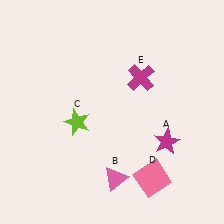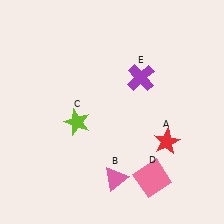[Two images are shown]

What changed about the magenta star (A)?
In Image 1, A is magenta. In Image 2, it changed to red.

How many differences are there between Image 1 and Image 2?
There are 2 differences between the two images.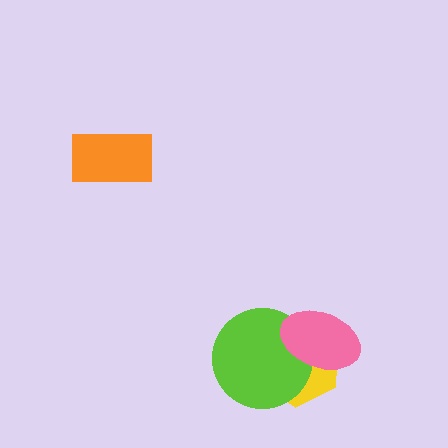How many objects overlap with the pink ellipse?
2 objects overlap with the pink ellipse.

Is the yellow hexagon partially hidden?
Yes, it is partially covered by another shape.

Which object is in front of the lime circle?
The pink ellipse is in front of the lime circle.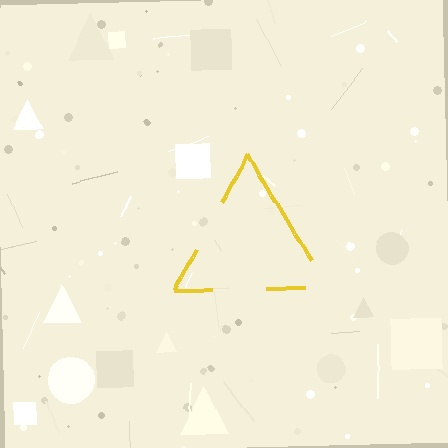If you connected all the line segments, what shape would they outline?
They would outline a triangle.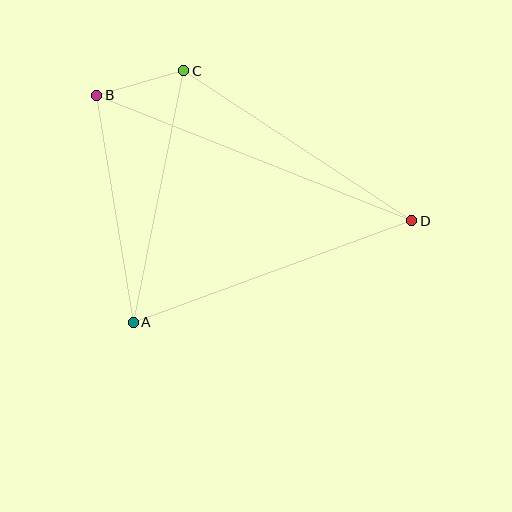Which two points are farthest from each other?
Points B and D are farthest from each other.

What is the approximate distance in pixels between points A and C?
The distance between A and C is approximately 257 pixels.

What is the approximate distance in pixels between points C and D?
The distance between C and D is approximately 273 pixels.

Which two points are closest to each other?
Points B and C are closest to each other.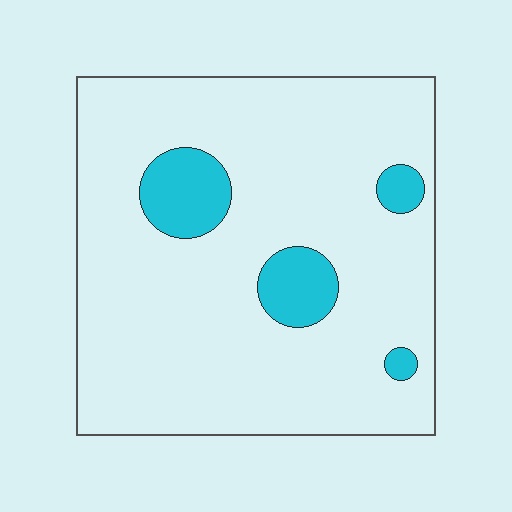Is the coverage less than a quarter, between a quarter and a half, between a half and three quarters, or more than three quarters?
Less than a quarter.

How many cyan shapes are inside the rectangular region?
4.